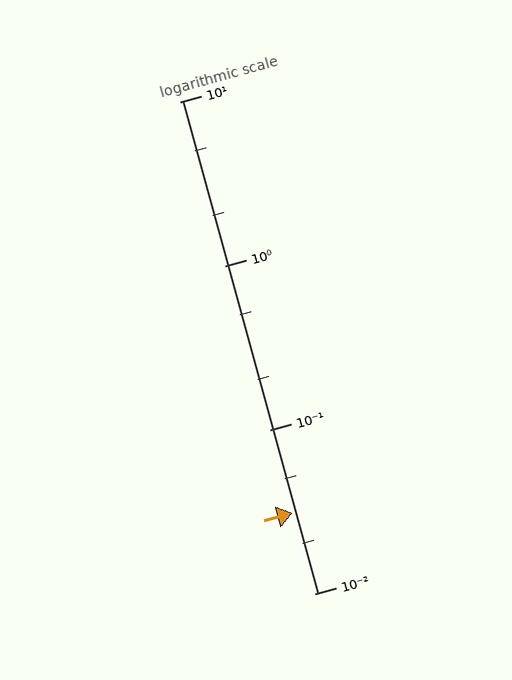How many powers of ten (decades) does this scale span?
The scale spans 3 decades, from 0.01 to 10.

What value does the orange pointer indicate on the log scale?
The pointer indicates approximately 0.031.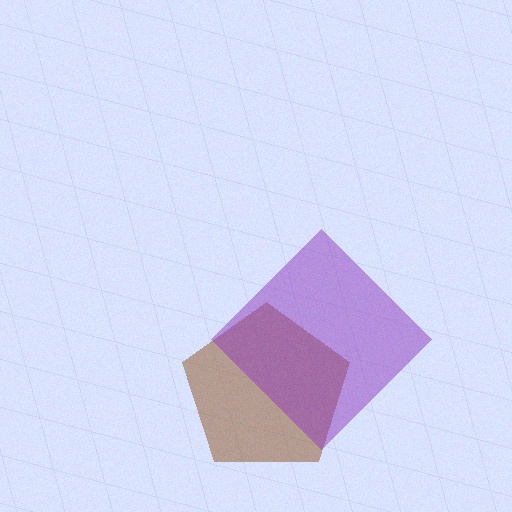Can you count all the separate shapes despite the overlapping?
Yes, there are 2 separate shapes.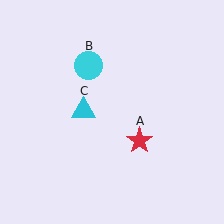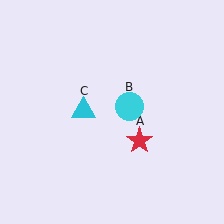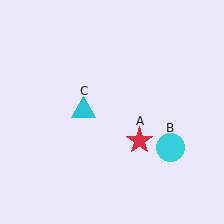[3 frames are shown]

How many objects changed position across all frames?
1 object changed position: cyan circle (object B).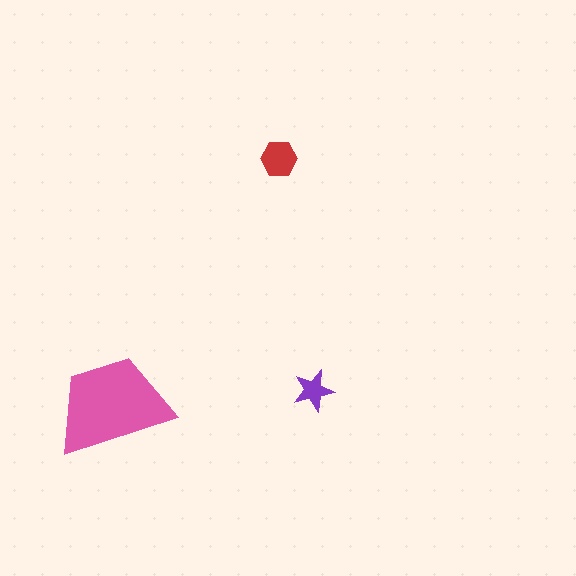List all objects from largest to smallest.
The pink trapezoid, the red hexagon, the purple star.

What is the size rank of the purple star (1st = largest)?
3rd.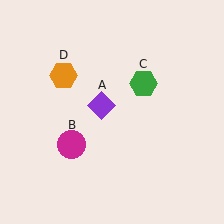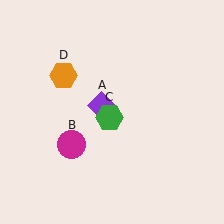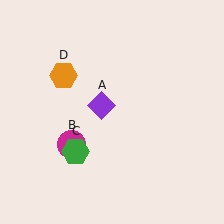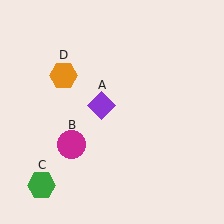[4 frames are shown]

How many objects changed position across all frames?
1 object changed position: green hexagon (object C).